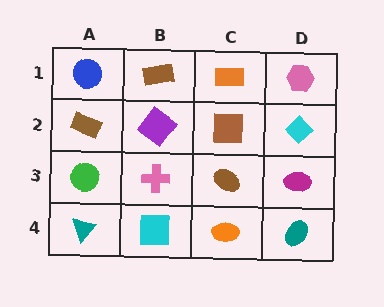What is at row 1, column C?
An orange rectangle.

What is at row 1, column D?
A pink hexagon.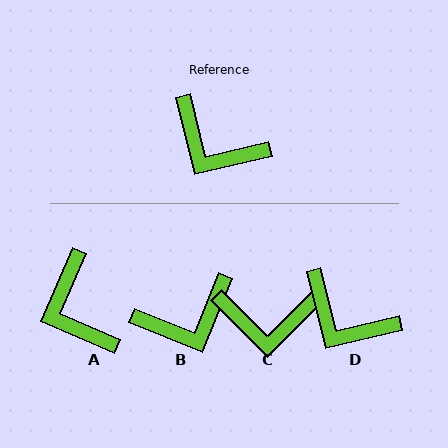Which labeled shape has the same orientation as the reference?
D.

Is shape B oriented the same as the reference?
No, it is off by about 55 degrees.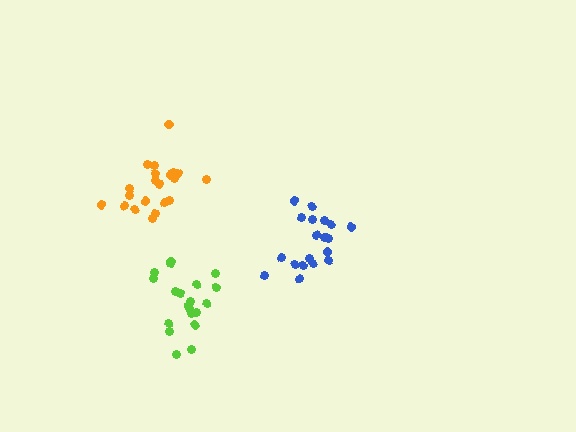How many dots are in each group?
Group 1: 21 dots, Group 2: 20 dots, Group 3: 20 dots (61 total).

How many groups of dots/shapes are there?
There are 3 groups.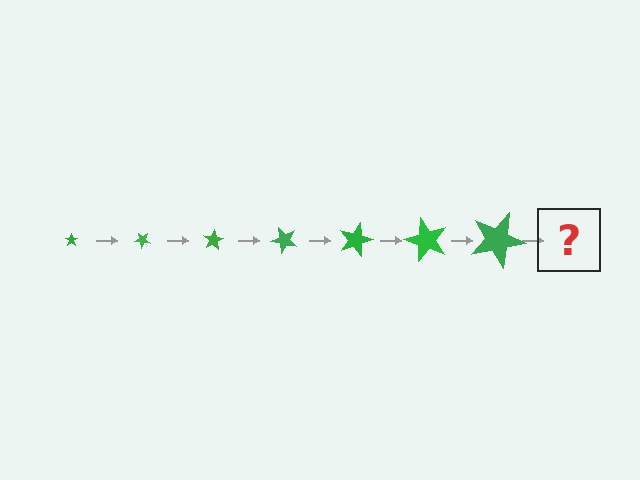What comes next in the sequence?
The next element should be a star, larger than the previous one and rotated 280 degrees from the start.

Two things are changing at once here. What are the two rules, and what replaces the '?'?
The two rules are that the star grows larger each step and it rotates 40 degrees each step. The '?' should be a star, larger than the previous one and rotated 280 degrees from the start.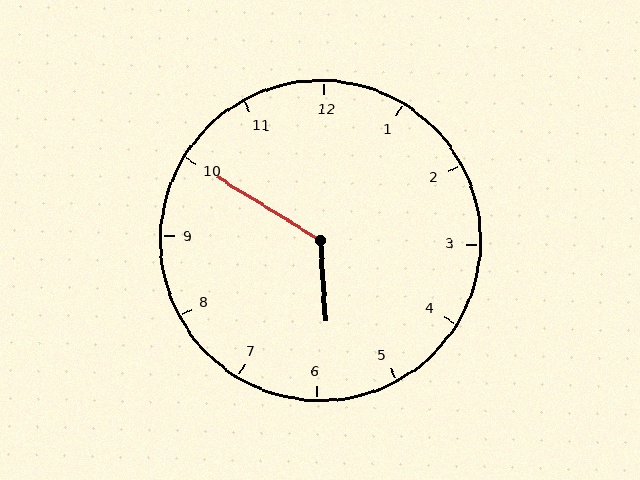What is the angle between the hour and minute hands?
Approximately 125 degrees.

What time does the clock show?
5:50.